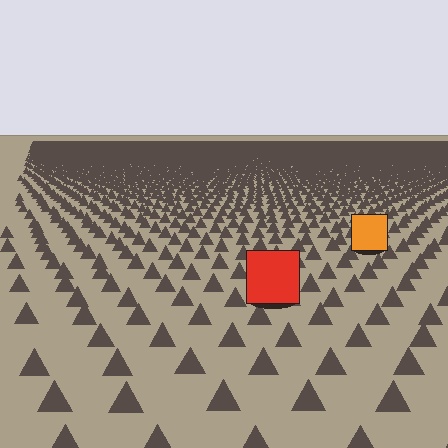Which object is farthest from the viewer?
The orange square is farthest from the viewer. It appears smaller and the ground texture around it is denser.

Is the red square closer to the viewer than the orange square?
Yes. The red square is closer — you can tell from the texture gradient: the ground texture is coarser near it.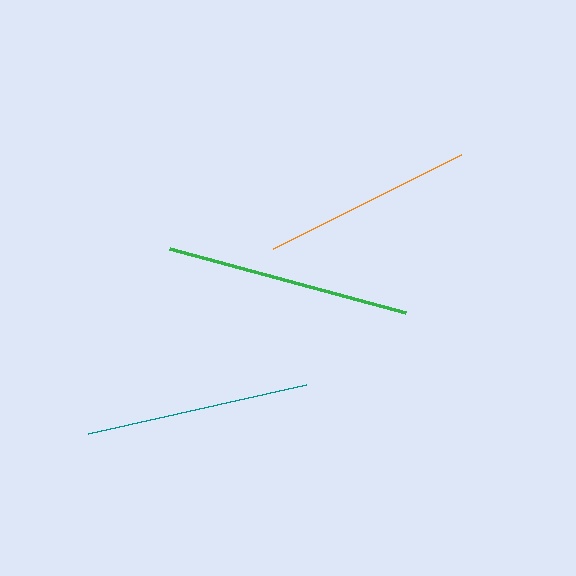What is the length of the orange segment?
The orange segment is approximately 210 pixels long.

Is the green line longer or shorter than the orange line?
The green line is longer than the orange line.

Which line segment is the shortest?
The orange line is the shortest at approximately 210 pixels.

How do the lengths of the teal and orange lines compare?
The teal and orange lines are approximately the same length.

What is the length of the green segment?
The green segment is approximately 245 pixels long.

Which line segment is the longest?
The green line is the longest at approximately 245 pixels.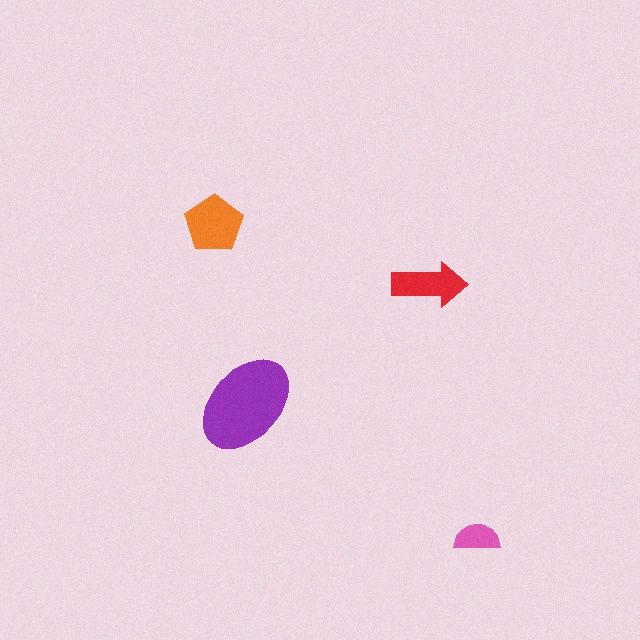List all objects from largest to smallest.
The purple ellipse, the orange pentagon, the red arrow, the pink semicircle.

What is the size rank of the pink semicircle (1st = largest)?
4th.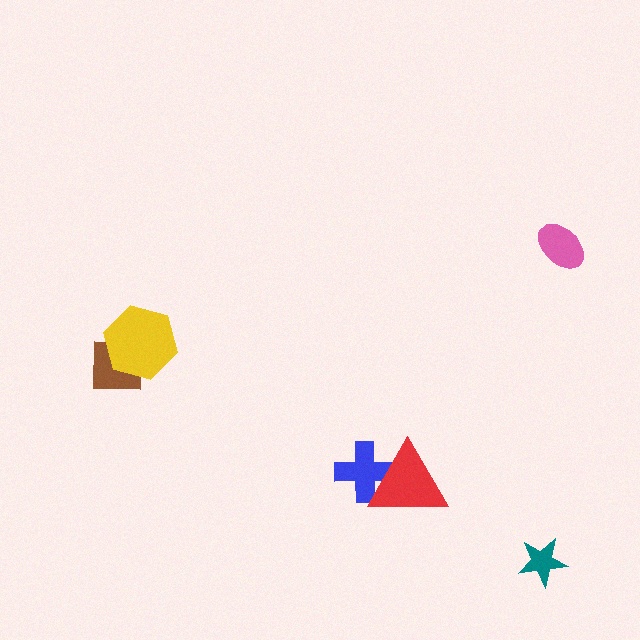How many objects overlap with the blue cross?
1 object overlaps with the blue cross.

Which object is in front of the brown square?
The yellow hexagon is in front of the brown square.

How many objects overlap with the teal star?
0 objects overlap with the teal star.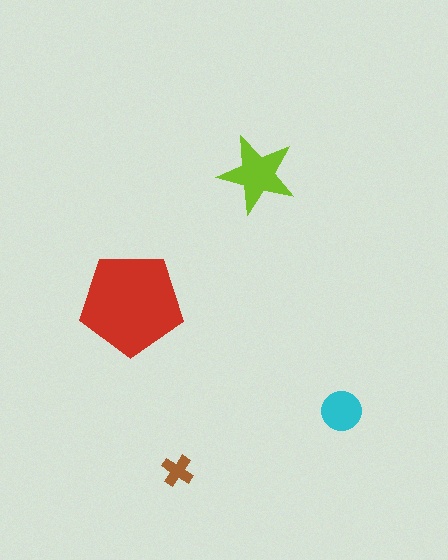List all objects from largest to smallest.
The red pentagon, the lime star, the cyan circle, the brown cross.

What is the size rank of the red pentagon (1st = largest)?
1st.